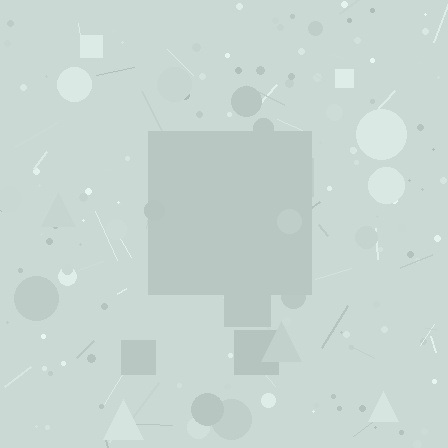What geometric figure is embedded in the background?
A square is embedded in the background.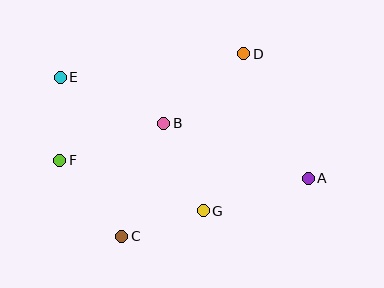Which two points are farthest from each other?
Points A and E are farthest from each other.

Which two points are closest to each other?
Points E and F are closest to each other.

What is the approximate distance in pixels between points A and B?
The distance between A and B is approximately 155 pixels.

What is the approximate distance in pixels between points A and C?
The distance between A and C is approximately 195 pixels.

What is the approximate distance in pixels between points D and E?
The distance between D and E is approximately 185 pixels.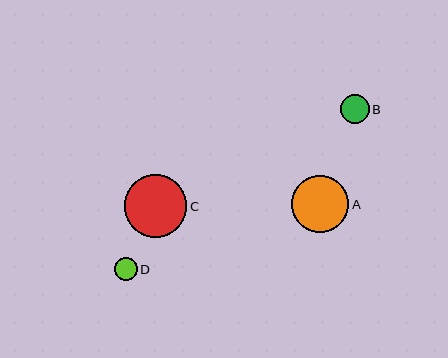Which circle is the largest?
Circle C is the largest with a size of approximately 63 pixels.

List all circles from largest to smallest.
From largest to smallest: C, A, B, D.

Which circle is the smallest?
Circle D is the smallest with a size of approximately 23 pixels.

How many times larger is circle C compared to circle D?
Circle C is approximately 2.7 times the size of circle D.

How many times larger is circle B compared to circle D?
Circle B is approximately 1.3 times the size of circle D.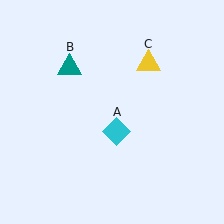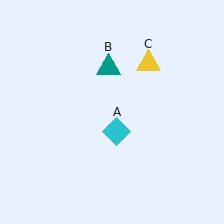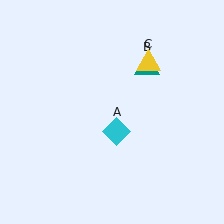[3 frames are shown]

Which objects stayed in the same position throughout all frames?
Cyan diamond (object A) and yellow triangle (object C) remained stationary.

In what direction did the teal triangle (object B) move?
The teal triangle (object B) moved right.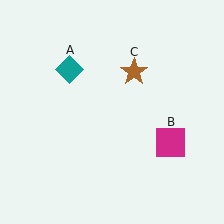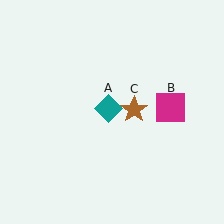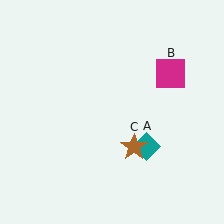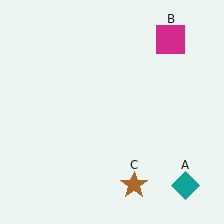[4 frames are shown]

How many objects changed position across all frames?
3 objects changed position: teal diamond (object A), magenta square (object B), brown star (object C).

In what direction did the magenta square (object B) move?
The magenta square (object B) moved up.